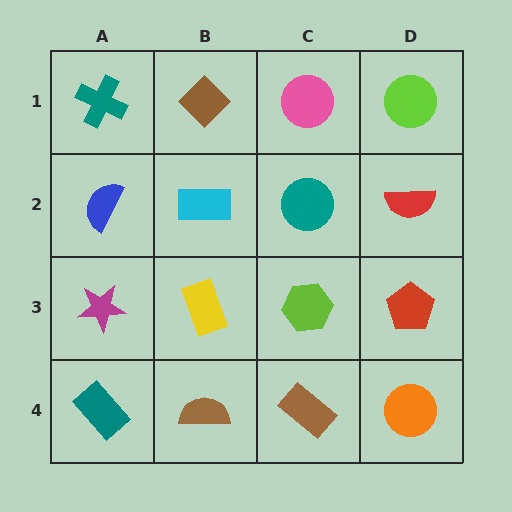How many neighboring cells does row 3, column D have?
3.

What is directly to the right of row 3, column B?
A lime hexagon.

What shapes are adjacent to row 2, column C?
A pink circle (row 1, column C), a lime hexagon (row 3, column C), a cyan rectangle (row 2, column B), a red semicircle (row 2, column D).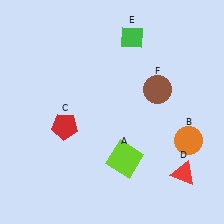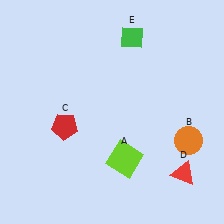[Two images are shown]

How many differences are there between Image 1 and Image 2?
There is 1 difference between the two images.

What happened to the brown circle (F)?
The brown circle (F) was removed in Image 2. It was in the top-right area of Image 1.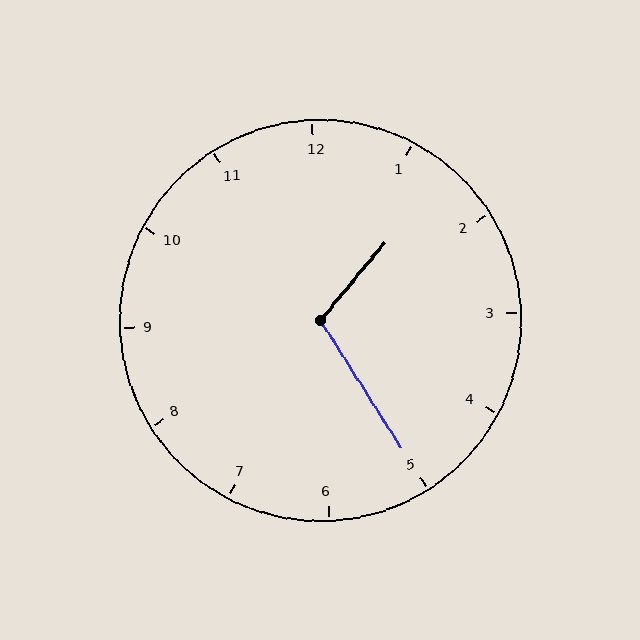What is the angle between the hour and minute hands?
Approximately 108 degrees.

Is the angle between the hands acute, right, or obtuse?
It is obtuse.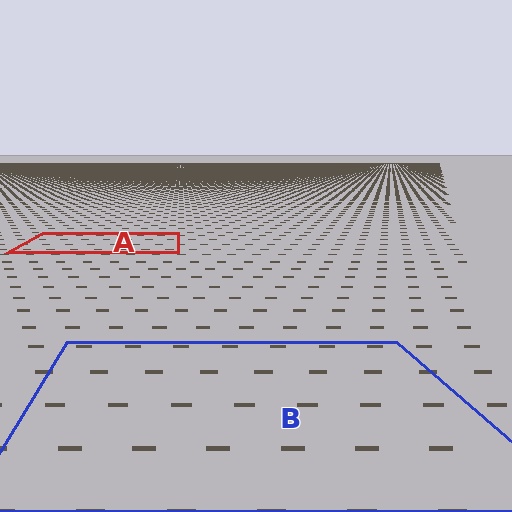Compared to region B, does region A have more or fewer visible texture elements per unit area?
Region A has more texture elements per unit area — they are packed more densely because it is farther away.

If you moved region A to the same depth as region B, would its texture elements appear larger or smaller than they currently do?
They would appear larger. At a closer depth, the same texture elements are projected at a bigger on-screen size.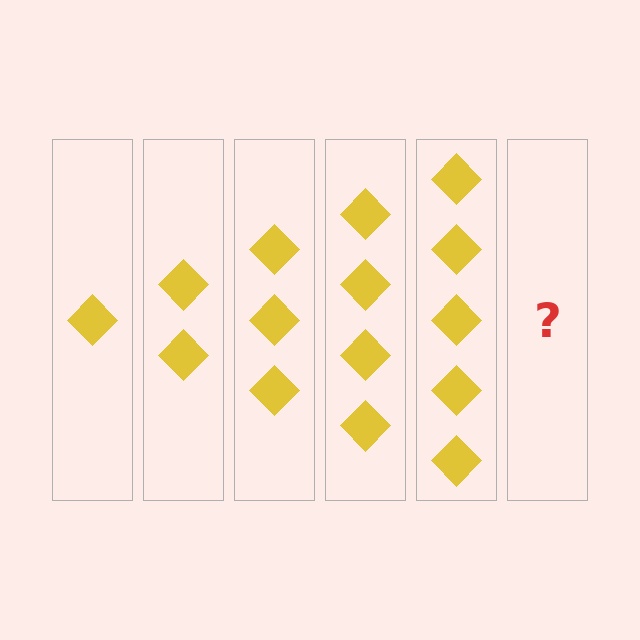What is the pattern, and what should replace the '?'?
The pattern is that each step adds one more diamond. The '?' should be 6 diamonds.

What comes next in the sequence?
The next element should be 6 diamonds.